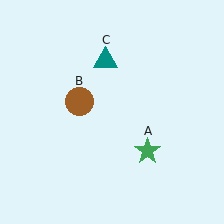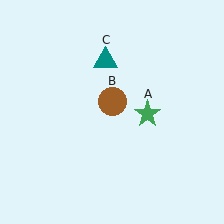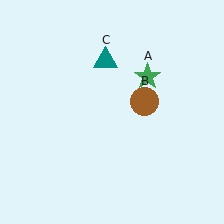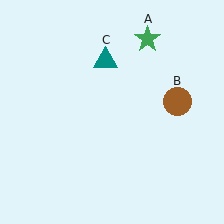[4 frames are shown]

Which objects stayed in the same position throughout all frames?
Teal triangle (object C) remained stationary.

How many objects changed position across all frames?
2 objects changed position: green star (object A), brown circle (object B).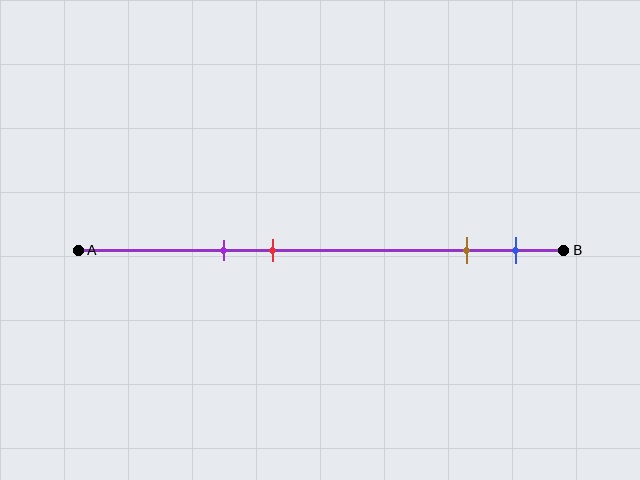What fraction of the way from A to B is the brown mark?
The brown mark is approximately 80% (0.8) of the way from A to B.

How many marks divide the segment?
There are 4 marks dividing the segment.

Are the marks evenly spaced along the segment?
No, the marks are not evenly spaced.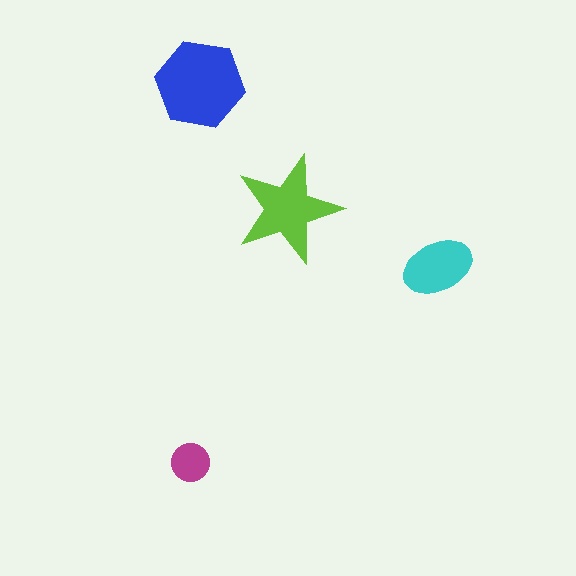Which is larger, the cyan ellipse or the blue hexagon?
The blue hexagon.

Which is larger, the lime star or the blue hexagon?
The blue hexagon.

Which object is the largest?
The blue hexagon.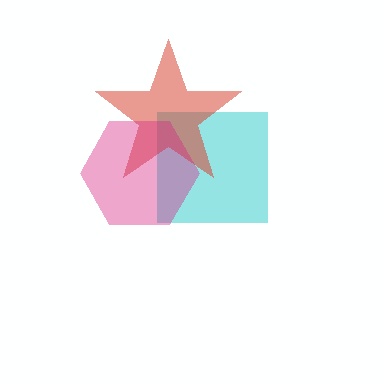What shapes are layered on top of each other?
The layered shapes are: a cyan square, a red star, a magenta hexagon.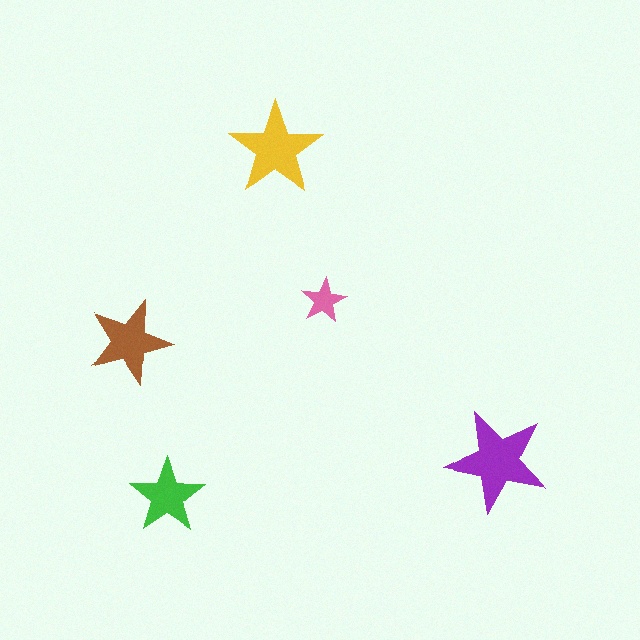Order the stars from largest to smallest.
the purple one, the yellow one, the brown one, the green one, the pink one.